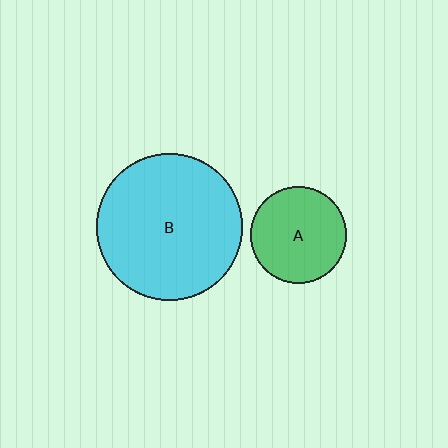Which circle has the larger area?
Circle B (cyan).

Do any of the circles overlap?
No, none of the circles overlap.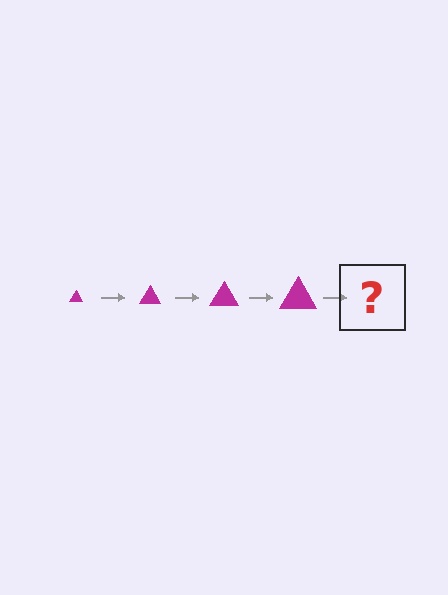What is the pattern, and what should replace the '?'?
The pattern is that the triangle gets progressively larger each step. The '?' should be a magenta triangle, larger than the previous one.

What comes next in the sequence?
The next element should be a magenta triangle, larger than the previous one.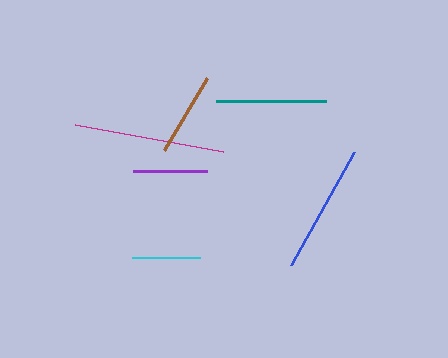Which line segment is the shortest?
The cyan line is the shortest at approximately 68 pixels.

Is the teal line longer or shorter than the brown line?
The teal line is longer than the brown line.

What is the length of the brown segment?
The brown segment is approximately 84 pixels long.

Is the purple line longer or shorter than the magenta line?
The magenta line is longer than the purple line.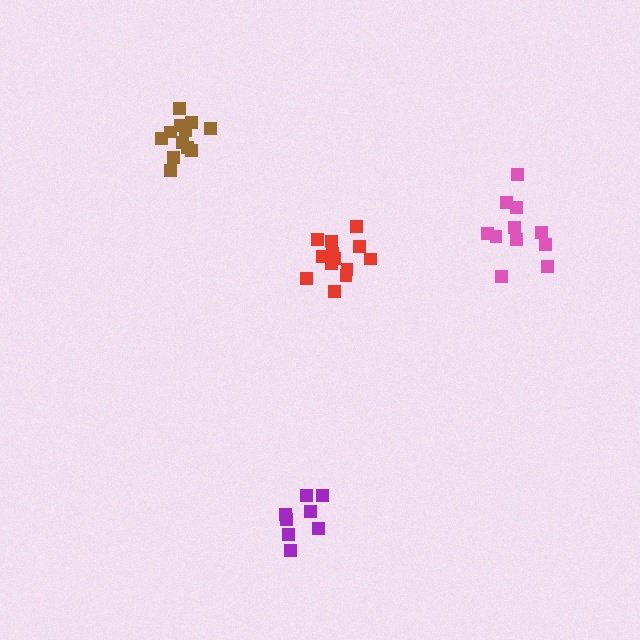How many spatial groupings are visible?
There are 4 spatial groupings.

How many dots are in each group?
Group 1: 13 dots, Group 2: 11 dots, Group 3: 12 dots, Group 4: 8 dots (44 total).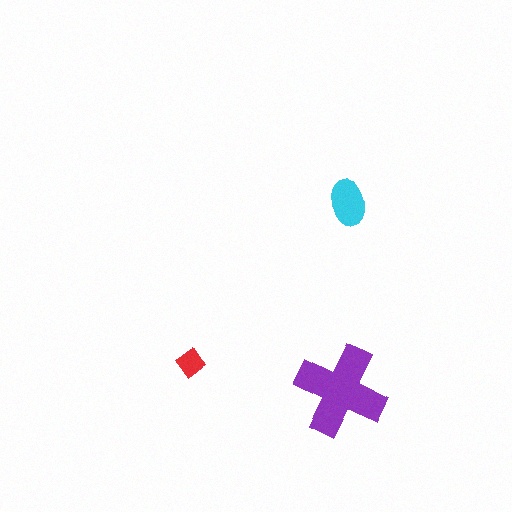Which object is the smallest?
The red diamond.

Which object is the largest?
The purple cross.